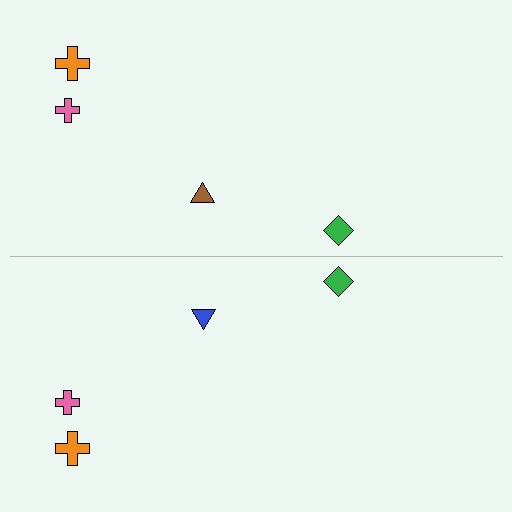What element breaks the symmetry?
The blue triangle on the bottom side breaks the symmetry — its mirror counterpart is brown.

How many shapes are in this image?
There are 8 shapes in this image.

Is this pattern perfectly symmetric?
No, the pattern is not perfectly symmetric. The blue triangle on the bottom side breaks the symmetry — its mirror counterpart is brown.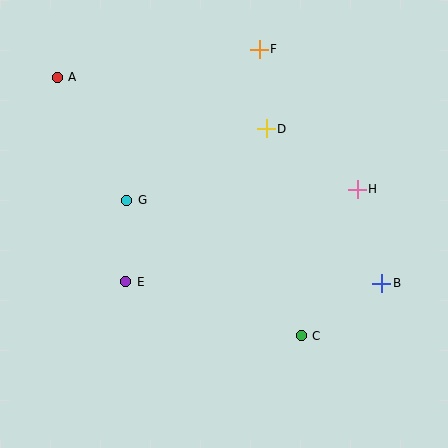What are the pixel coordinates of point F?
Point F is at (259, 49).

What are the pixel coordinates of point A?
Point A is at (57, 77).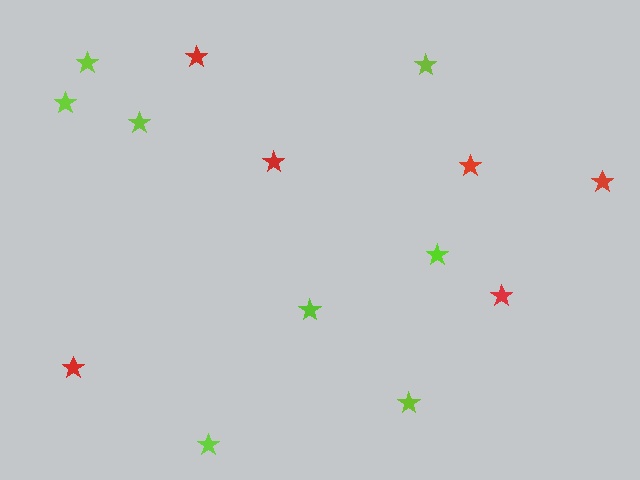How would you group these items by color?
There are 2 groups: one group of red stars (6) and one group of lime stars (8).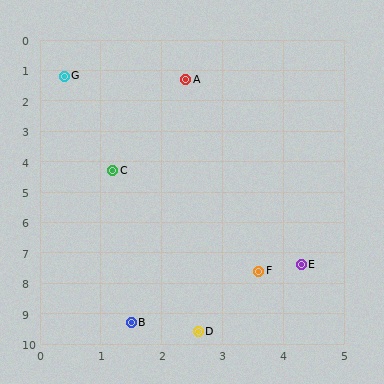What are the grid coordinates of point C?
Point C is at approximately (1.2, 4.3).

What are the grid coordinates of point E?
Point E is at approximately (4.3, 7.4).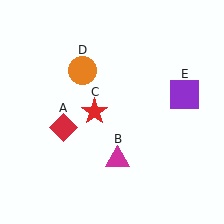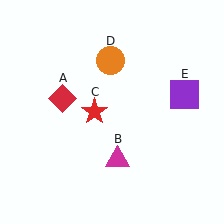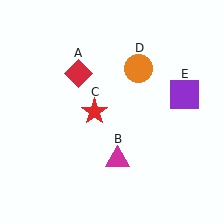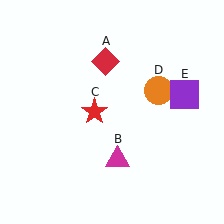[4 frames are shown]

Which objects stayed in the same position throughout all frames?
Magenta triangle (object B) and red star (object C) and purple square (object E) remained stationary.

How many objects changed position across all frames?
2 objects changed position: red diamond (object A), orange circle (object D).